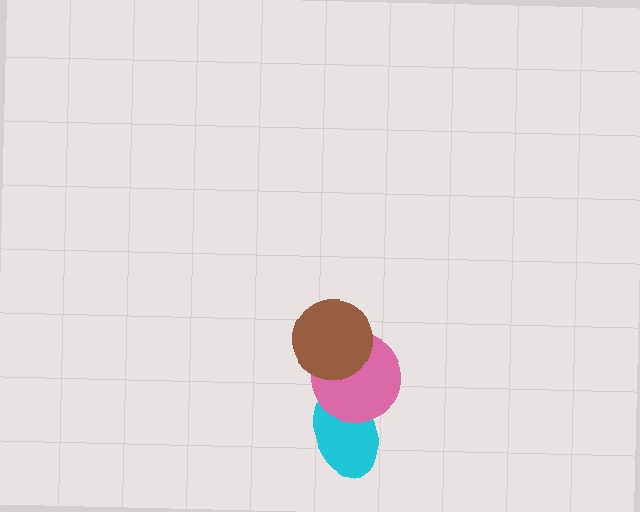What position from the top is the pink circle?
The pink circle is 2nd from the top.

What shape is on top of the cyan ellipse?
The pink circle is on top of the cyan ellipse.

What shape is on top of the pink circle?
The brown circle is on top of the pink circle.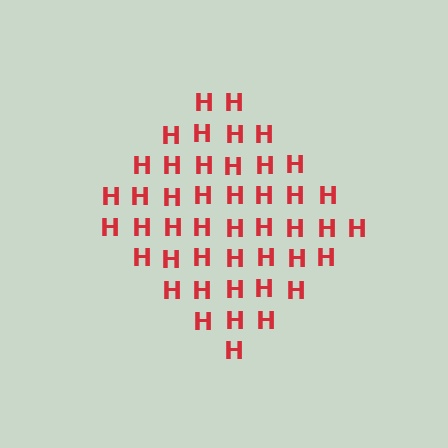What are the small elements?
The small elements are letter H's.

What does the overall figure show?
The overall figure shows a diamond.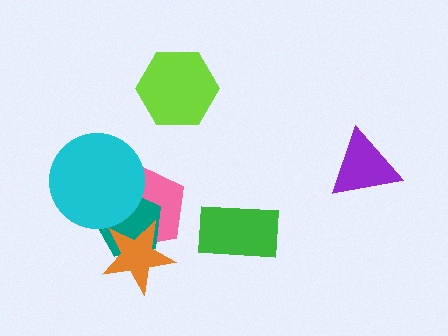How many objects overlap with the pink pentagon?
3 objects overlap with the pink pentagon.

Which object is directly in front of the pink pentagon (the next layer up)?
The teal pentagon is directly in front of the pink pentagon.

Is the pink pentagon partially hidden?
Yes, it is partially covered by another shape.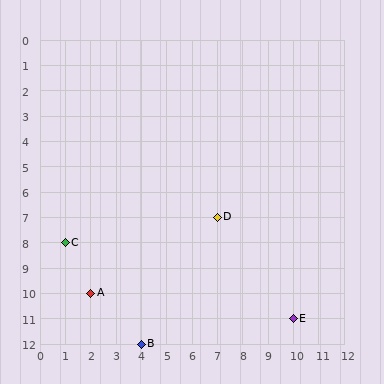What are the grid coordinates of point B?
Point B is at grid coordinates (4, 12).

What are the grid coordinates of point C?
Point C is at grid coordinates (1, 8).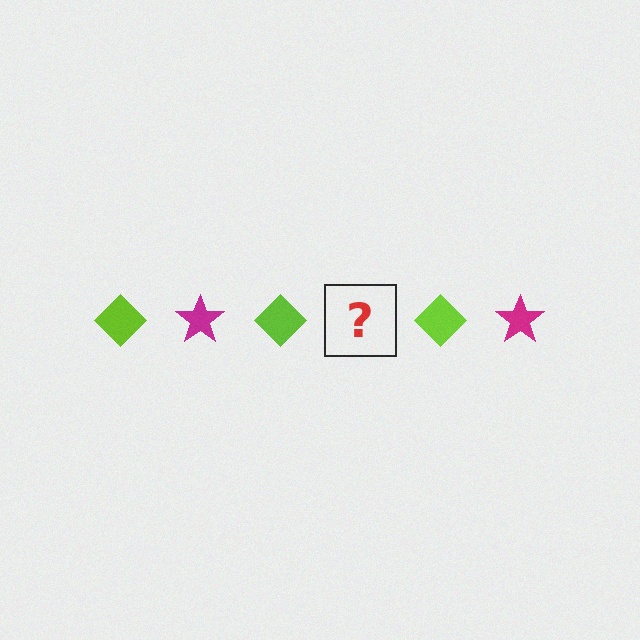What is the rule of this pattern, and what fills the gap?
The rule is that the pattern alternates between lime diamond and magenta star. The gap should be filled with a magenta star.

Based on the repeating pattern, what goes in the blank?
The blank should be a magenta star.